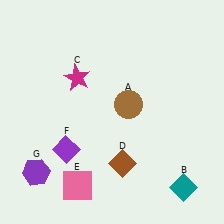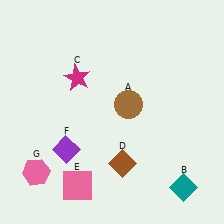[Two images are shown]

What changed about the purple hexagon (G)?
In Image 1, G is purple. In Image 2, it changed to pink.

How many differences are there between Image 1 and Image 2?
There is 1 difference between the two images.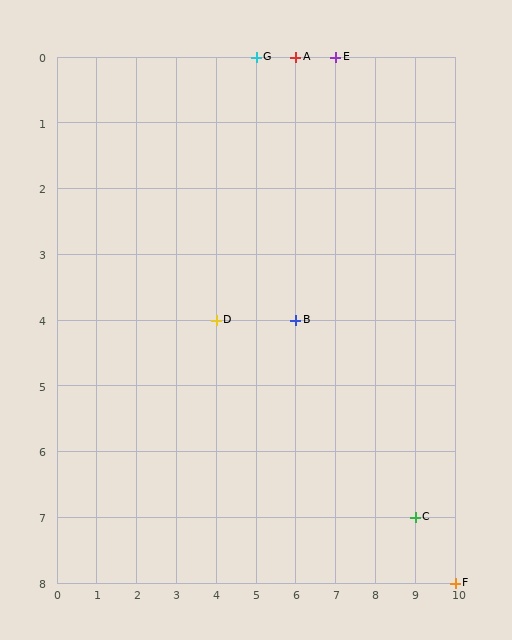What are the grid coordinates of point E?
Point E is at grid coordinates (7, 0).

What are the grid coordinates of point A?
Point A is at grid coordinates (6, 0).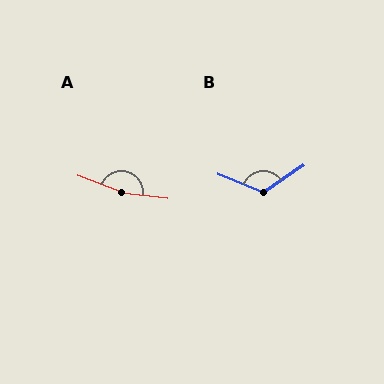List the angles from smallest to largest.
B (122°), A (167°).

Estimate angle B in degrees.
Approximately 122 degrees.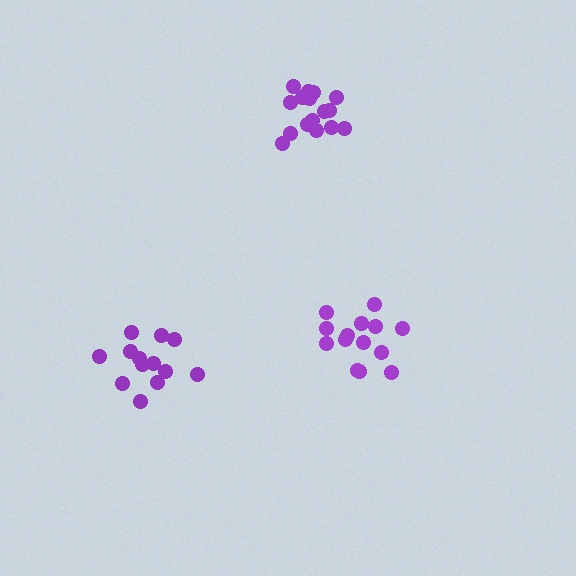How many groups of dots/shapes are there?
There are 3 groups.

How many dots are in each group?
Group 1: 13 dots, Group 2: 16 dots, Group 3: 14 dots (43 total).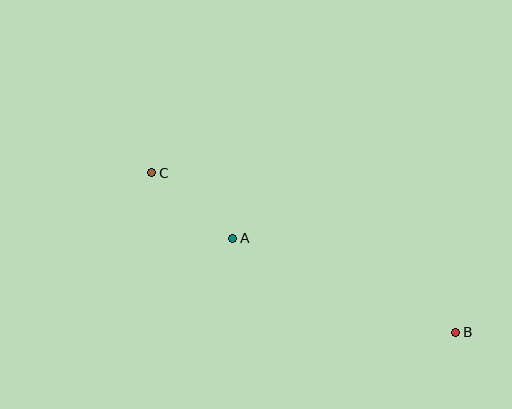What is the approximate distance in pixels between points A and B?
The distance between A and B is approximately 242 pixels.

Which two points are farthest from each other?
Points B and C are farthest from each other.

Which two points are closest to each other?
Points A and C are closest to each other.